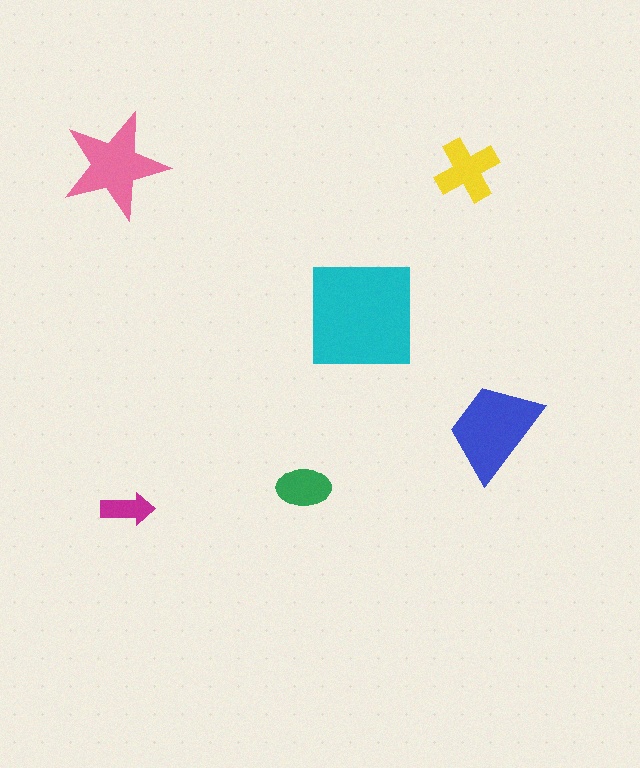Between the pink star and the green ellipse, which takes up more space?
The pink star.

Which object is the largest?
The cyan square.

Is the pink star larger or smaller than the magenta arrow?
Larger.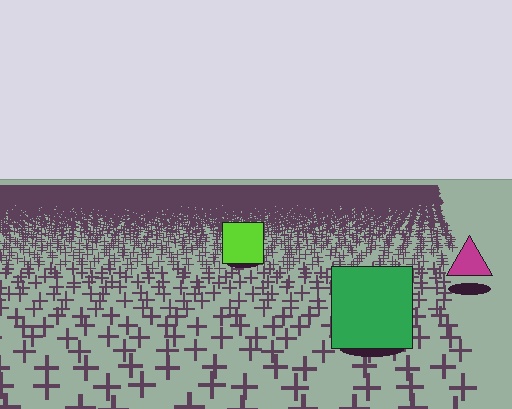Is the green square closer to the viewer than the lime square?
Yes. The green square is closer — you can tell from the texture gradient: the ground texture is coarser near it.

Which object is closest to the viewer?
The green square is closest. The texture marks near it are larger and more spread out.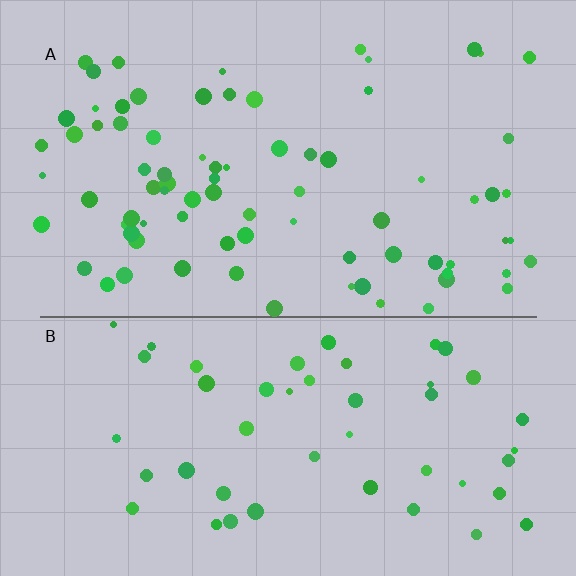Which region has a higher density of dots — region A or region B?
A (the top).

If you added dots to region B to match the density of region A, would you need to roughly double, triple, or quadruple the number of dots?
Approximately double.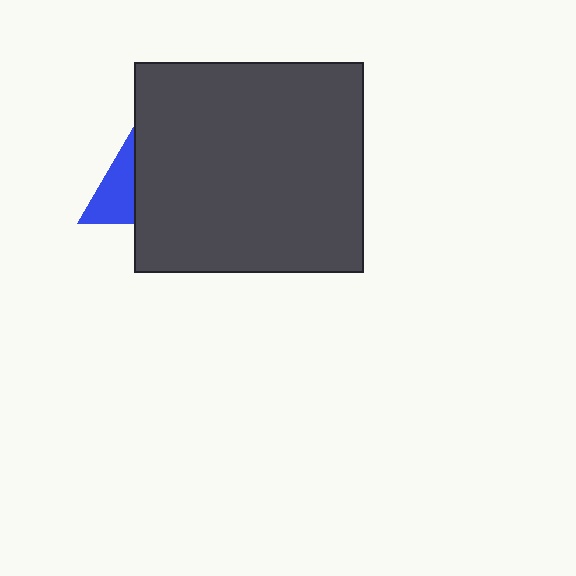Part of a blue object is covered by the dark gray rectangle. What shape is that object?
It is a triangle.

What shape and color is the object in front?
The object in front is a dark gray rectangle.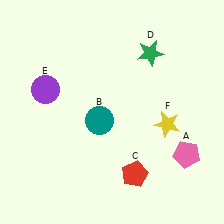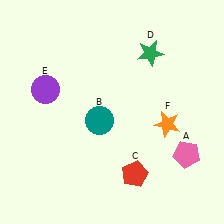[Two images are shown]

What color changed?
The star (F) changed from yellow in Image 1 to orange in Image 2.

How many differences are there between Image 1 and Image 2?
There is 1 difference between the two images.